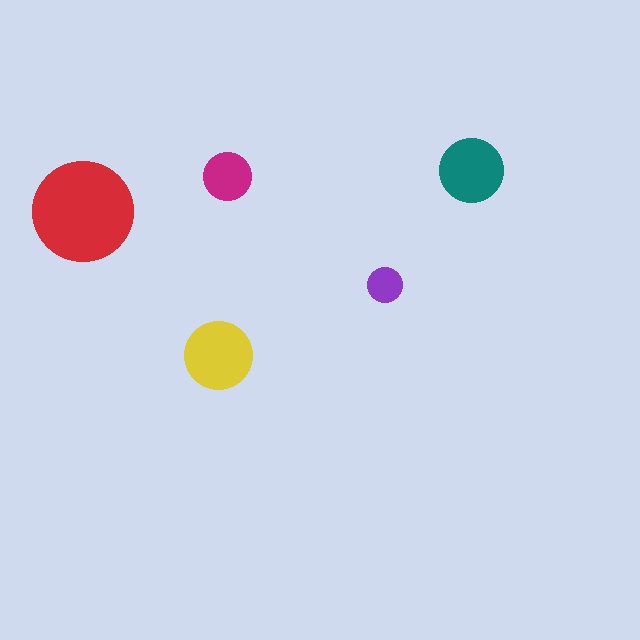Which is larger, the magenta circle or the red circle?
The red one.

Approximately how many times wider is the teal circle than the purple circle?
About 2 times wider.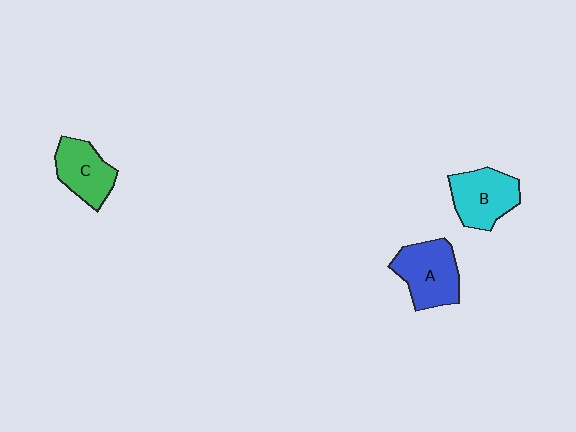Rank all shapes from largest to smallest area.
From largest to smallest: A (blue), B (cyan), C (green).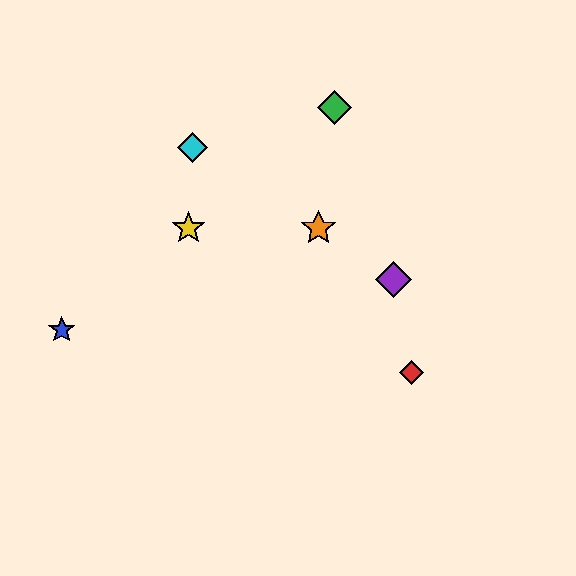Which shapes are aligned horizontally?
The yellow star, the orange star are aligned horizontally.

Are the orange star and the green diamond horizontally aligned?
No, the orange star is at y≈228 and the green diamond is at y≈108.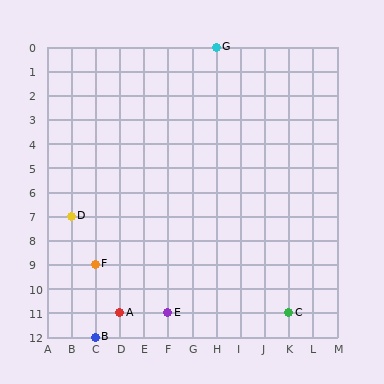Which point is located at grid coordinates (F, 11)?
Point E is at (F, 11).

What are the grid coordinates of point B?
Point B is at grid coordinates (C, 12).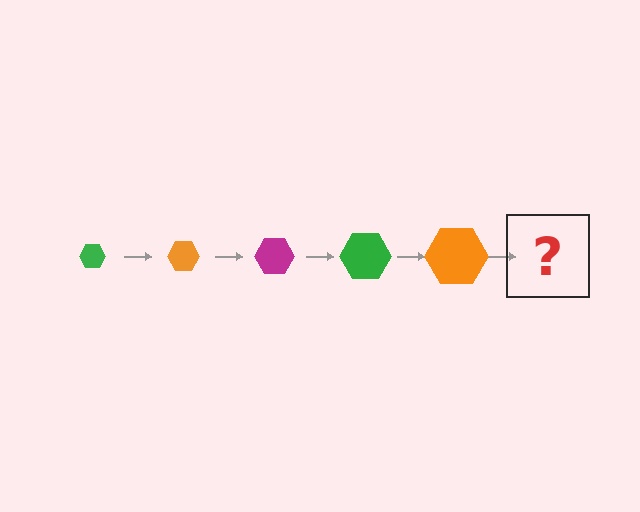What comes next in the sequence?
The next element should be a magenta hexagon, larger than the previous one.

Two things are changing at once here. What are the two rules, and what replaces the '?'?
The two rules are that the hexagon grows larger each step and the color cycles through green, orange, and magenta. The '?' should be a magenta hexagon, larger than the previous one.